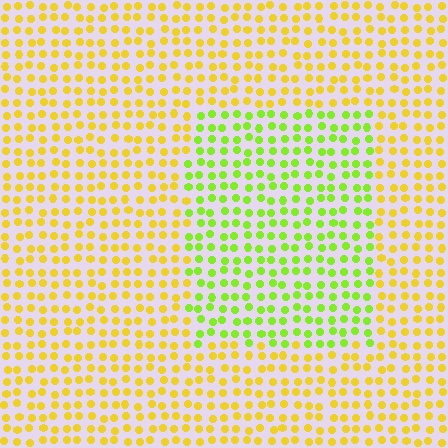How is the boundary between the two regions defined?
The boundary is defined purely by a slight shift in hue (about 42 degrees). Spacing, size, and orientation are identical on both sides.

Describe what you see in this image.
The image is filled with small yellow elements in a uniform arrangement. A rectangle-shaped region is visible where the elements are tinted to a slightly different hue, forming a subtle color boundary.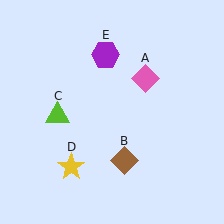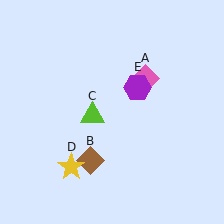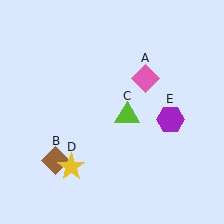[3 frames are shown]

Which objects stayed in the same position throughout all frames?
Pink diamond (object A) and yellow star (object D) remained stationary.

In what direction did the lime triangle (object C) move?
The lime triangle (object C) moved right.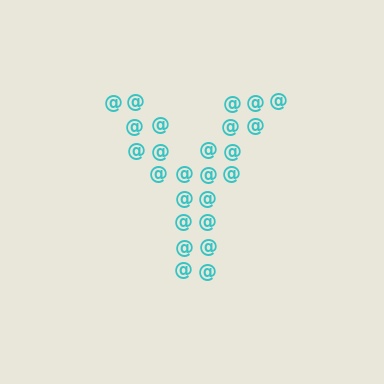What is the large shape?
The large shape is the letter Y.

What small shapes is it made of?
It is made of small at signs.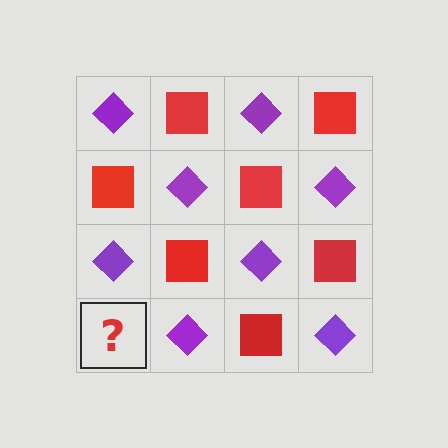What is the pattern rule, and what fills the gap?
The rule is that it alternates purple diamond and red square in a checkerboard pattern. The gap should be filled with a red square.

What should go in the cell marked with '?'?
The missing cell should contain a red square.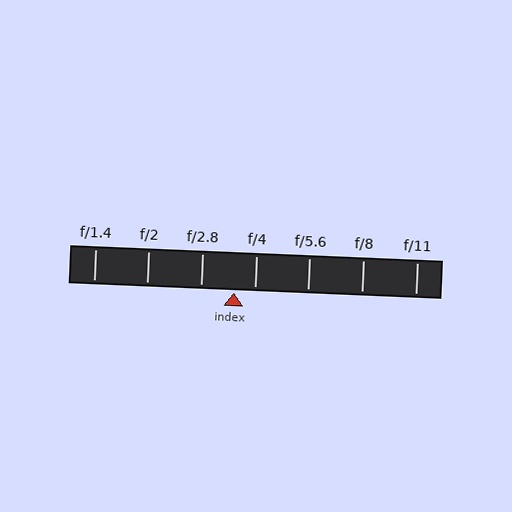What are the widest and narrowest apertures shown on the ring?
The widest aperture shown is f/1.4 and the narrowest is f/11.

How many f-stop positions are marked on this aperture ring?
There are 7 f-stop positions marked.